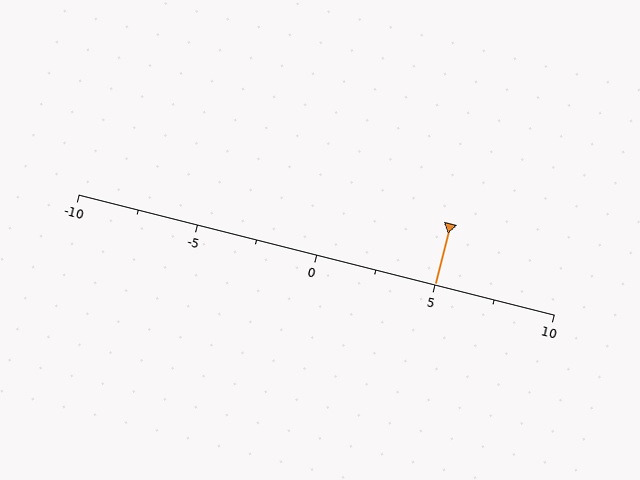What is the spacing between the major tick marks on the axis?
The major ticks are spaced 5 apart.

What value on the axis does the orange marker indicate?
The marker indicates approximately 5.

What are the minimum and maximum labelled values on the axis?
The axis runs from -10 to 10.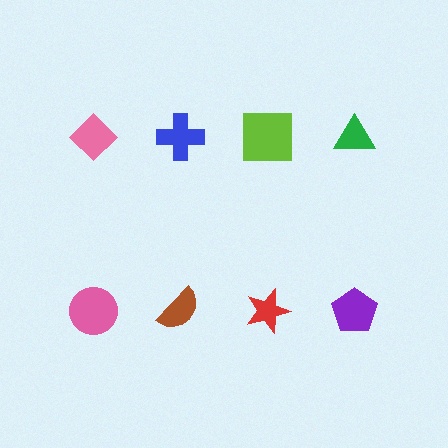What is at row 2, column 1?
A pink circle.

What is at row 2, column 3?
A red star.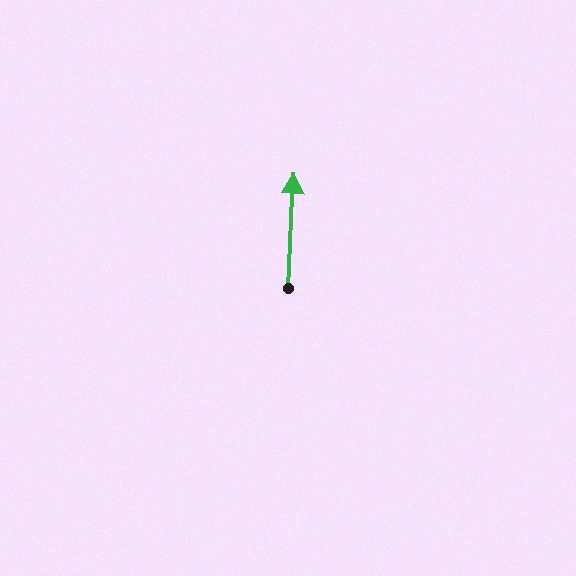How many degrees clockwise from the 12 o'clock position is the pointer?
Approximately 3 degrees.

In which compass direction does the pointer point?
North.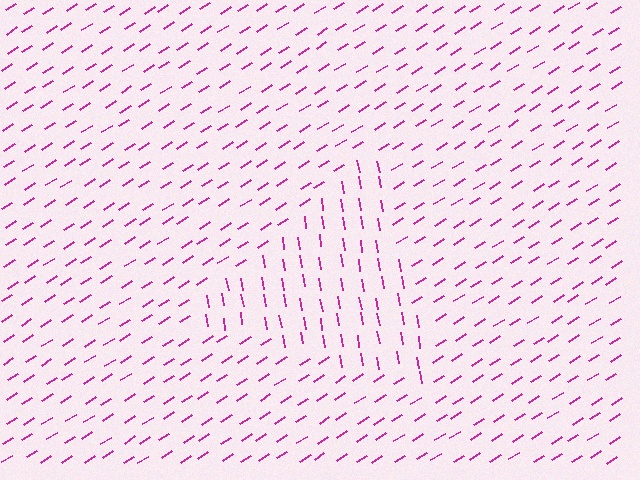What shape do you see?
I see a triangle.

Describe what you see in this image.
The image is filled with small magenta line segments. A triangle region in the image has lines oriented differently from the surrounding lines, creating a visible texture boundary.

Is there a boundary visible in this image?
Yes, there is a texture boundary formed by a change in line orientation.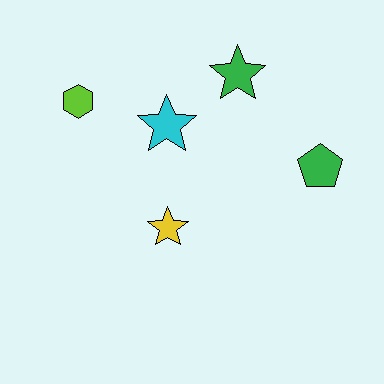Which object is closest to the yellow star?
The cyan star is closest to the yellow star.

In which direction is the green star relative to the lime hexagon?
The green star is to the right of the lime hexagon.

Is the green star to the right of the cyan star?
Yes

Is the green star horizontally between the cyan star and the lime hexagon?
No